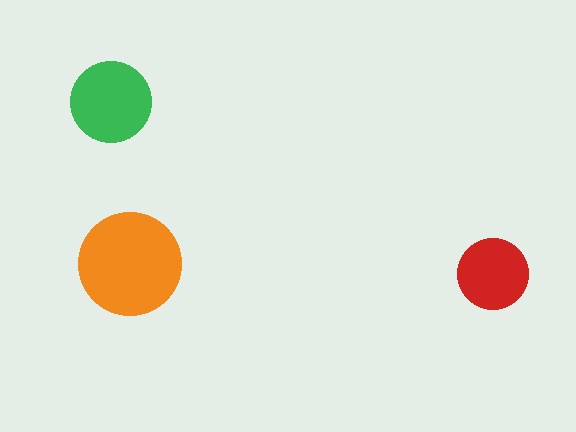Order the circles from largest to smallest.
the orange one, the green one, the red one.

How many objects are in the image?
There are 3 objects in the image.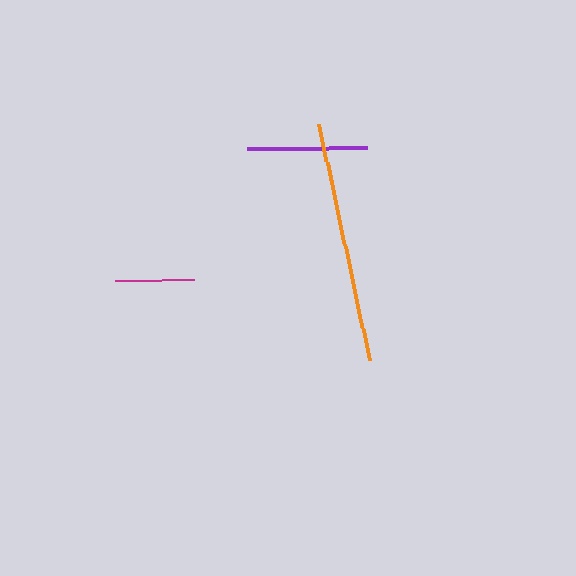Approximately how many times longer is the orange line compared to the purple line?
The orange line is approximately 2.0 times the length of the purple line.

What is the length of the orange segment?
The orange segment is approximately 242 pixels long.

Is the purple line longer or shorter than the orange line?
The orange line is longer than the purple line.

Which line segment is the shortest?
The magenta line is the shortest at approximately 79 pixels.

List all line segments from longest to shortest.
From longest to shortest: orange, purple, magenta.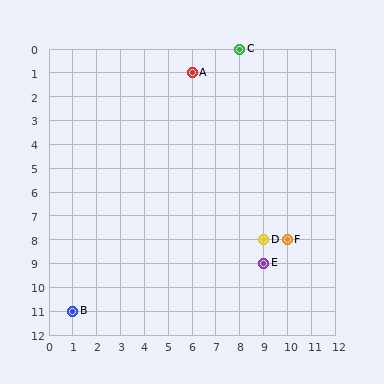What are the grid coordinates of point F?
Point F is at grid coordinates (10, 8).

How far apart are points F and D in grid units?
Points F and D are 1 column apart.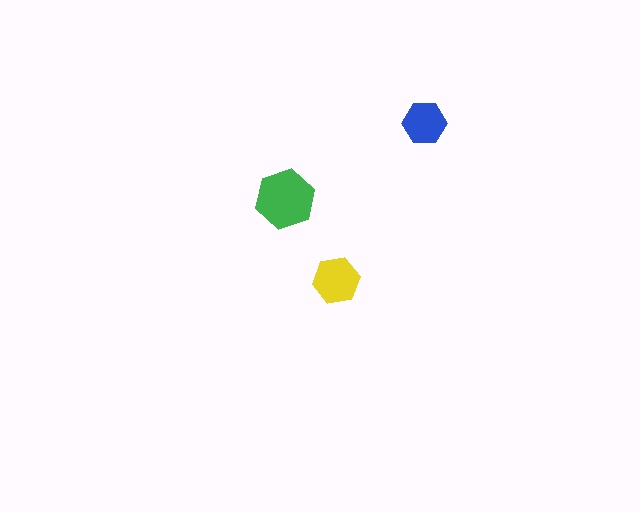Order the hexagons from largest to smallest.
the green one, the yellow one, the blue one.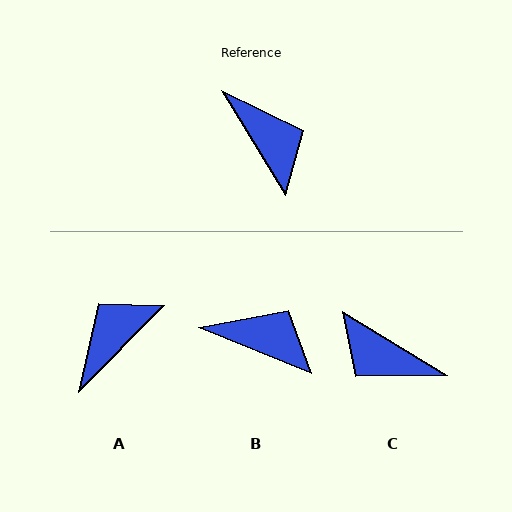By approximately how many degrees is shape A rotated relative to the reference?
Approximately 104 degrees counter-clockwise.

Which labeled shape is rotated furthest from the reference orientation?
C, about 153 degrees away.